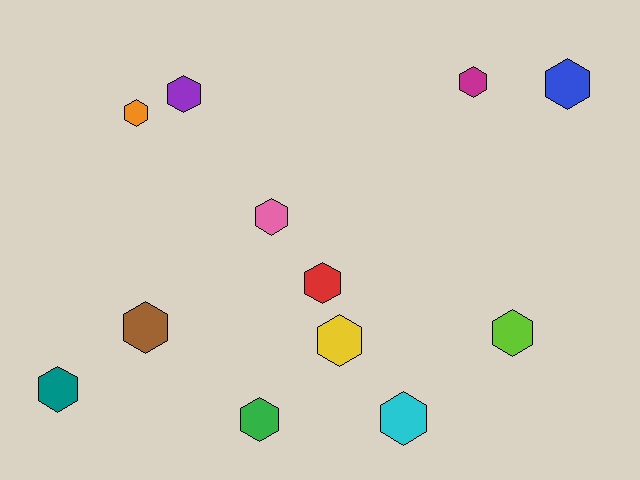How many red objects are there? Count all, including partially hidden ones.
There is 1 red object.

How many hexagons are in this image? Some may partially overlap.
There are 12 hexagons.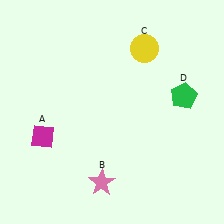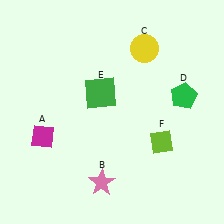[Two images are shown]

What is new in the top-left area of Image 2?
A green square (E) was added in the top-left area of Image 2.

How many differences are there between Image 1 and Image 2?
There are 2 differences between the two images.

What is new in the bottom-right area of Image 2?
A lime diamond (F) was added in the bottom-right area of Image 2.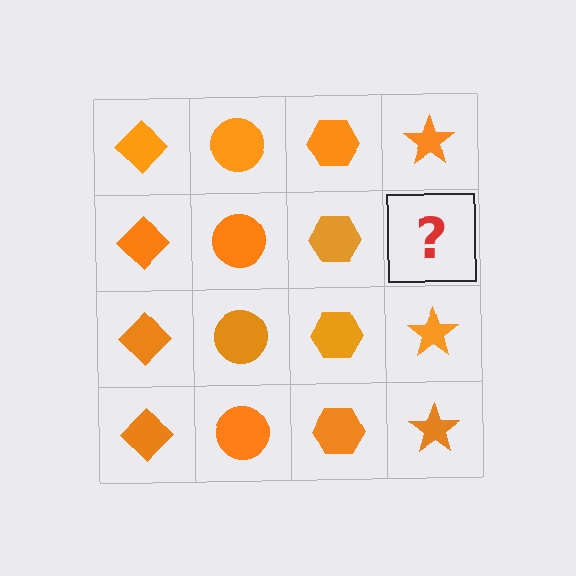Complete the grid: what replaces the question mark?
The question mark should be replaced with an orange star.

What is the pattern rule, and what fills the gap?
The rule is that each column has a consistent shape. The gap should be filled with an orange star.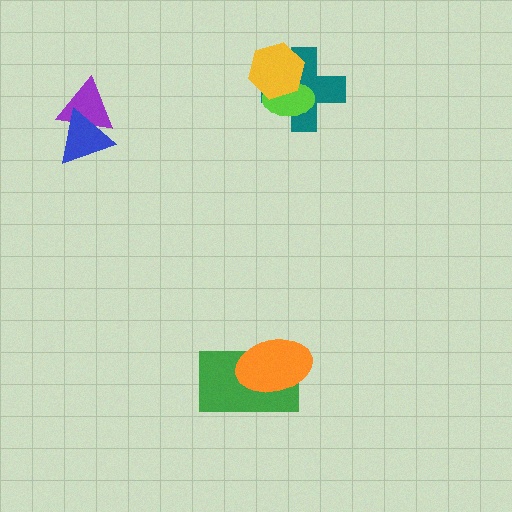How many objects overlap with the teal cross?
2 objects overlap with the teal cross.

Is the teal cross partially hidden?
Yes, it is partially covered by another shape.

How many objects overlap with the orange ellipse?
1 object overlaps with the orange ellipse.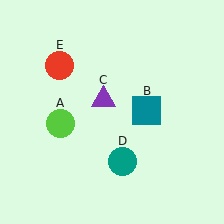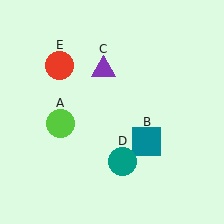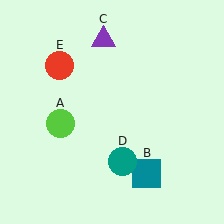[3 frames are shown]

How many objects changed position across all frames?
2 objects changed position: teal square (object B), purple triangle (object C).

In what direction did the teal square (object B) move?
The teal square (object B) moved down.